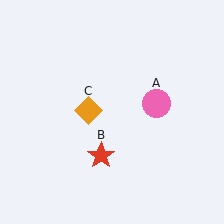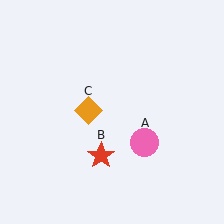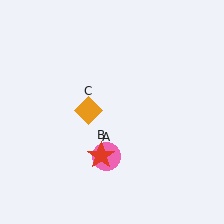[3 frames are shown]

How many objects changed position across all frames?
1 object changed position: pink circle (object A).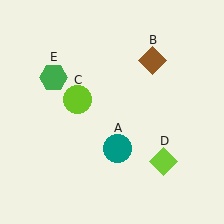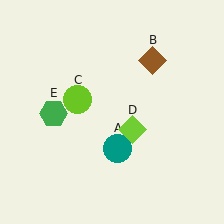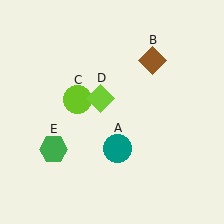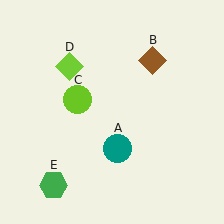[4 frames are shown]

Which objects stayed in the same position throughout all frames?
Teal circle (object A) and brown diamond (object B) and lime circle (object C) remained stationary.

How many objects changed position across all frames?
2 objects changed position: lime diamond (object D), green hexagon (object E).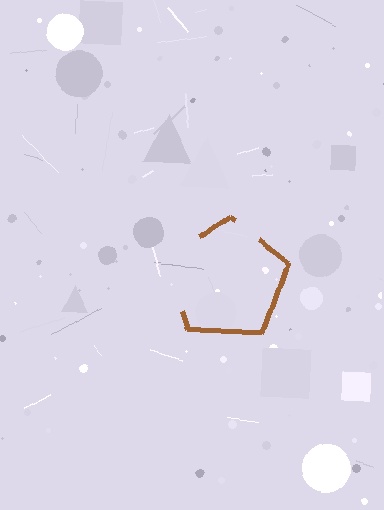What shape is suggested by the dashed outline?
The dashed outline suggests a pentagon.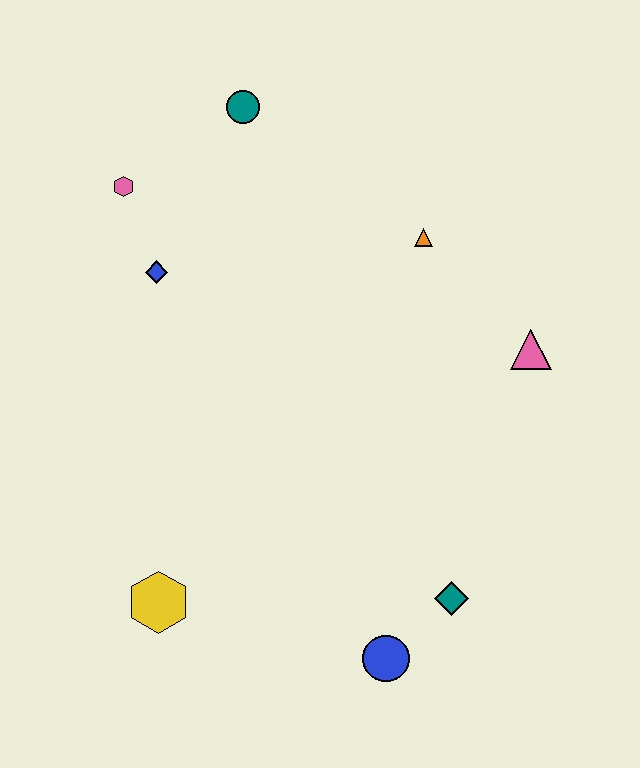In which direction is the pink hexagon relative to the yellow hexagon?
The pink hexagon is above the yellow hexagon.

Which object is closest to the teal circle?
The pink hexagon is closest to the teal circle.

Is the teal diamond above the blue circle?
Yes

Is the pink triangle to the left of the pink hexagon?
No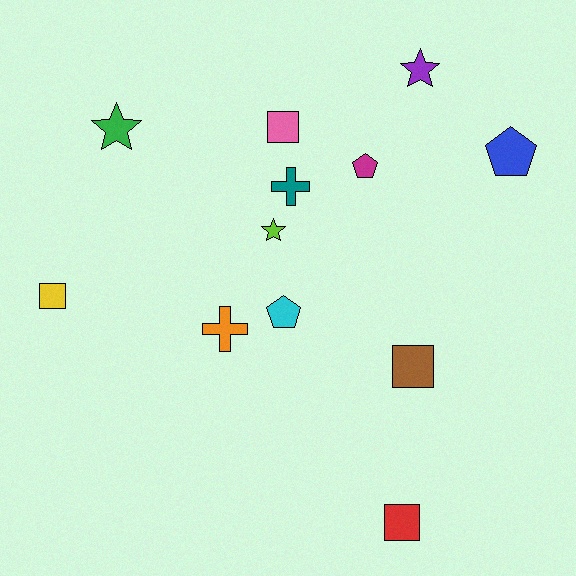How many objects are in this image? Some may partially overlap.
There are 12 objects.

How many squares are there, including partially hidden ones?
There are 4 squares.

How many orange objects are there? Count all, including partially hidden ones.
There is 1 orange object.